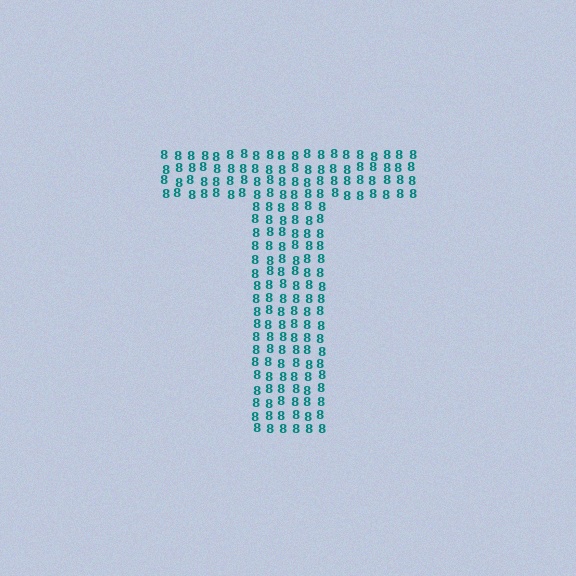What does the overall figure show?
The overall figure shows the letter T.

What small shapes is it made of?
It is made of small digit 8's.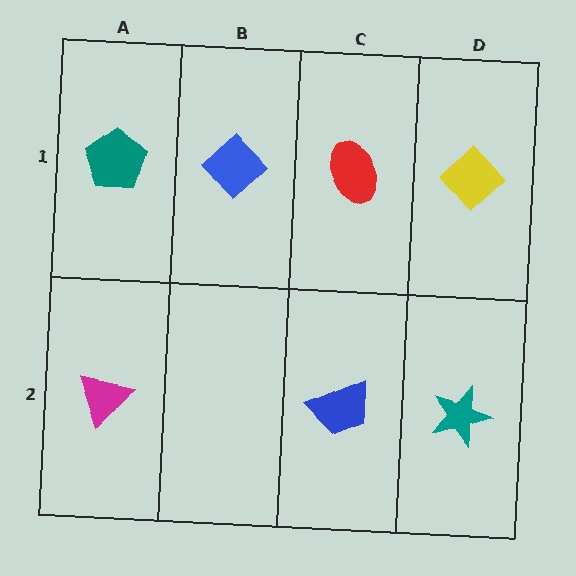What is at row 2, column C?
A blue trapezoid.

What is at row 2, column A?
A magenta triangle.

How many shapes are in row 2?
3 shapes.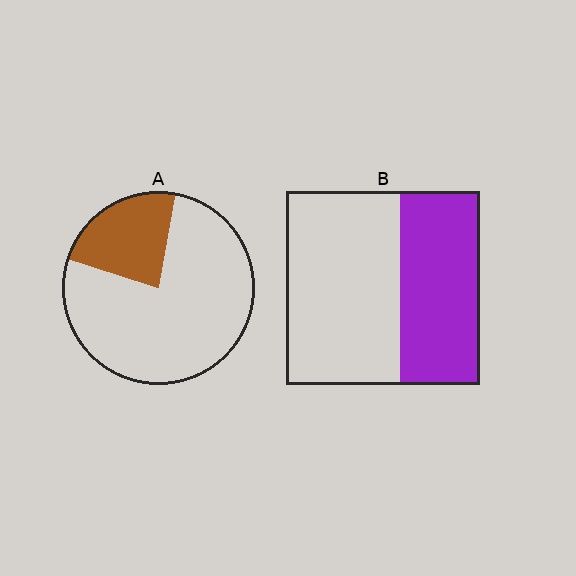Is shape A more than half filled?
No.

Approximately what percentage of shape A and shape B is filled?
A is approximately 25% and B is approximately 40%.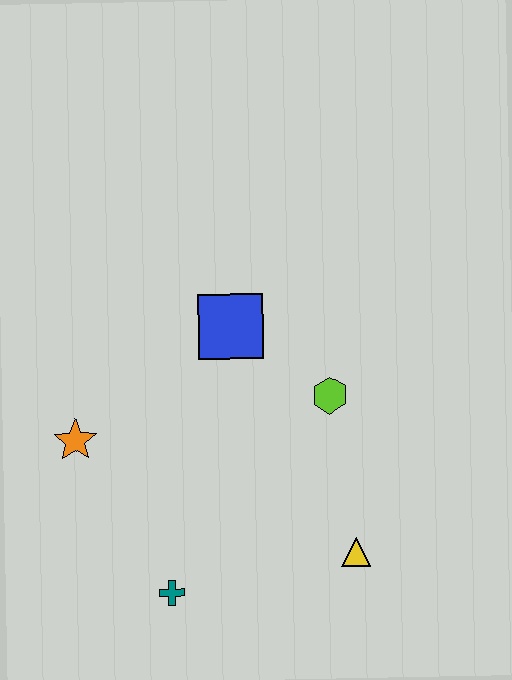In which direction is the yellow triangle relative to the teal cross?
The yellow triangle is to the right of the teal cross.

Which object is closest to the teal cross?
The orange star is closest to the teal cross.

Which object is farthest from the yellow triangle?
The orange star is farthest from the yellow triangle.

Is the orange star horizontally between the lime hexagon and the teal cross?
No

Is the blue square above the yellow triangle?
Yes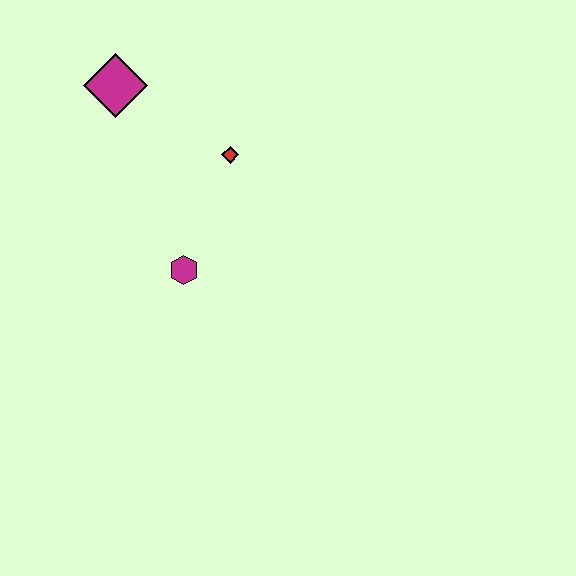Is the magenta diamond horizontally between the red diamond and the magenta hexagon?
No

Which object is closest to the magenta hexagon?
The red diamond is closest to the magenta hexagon.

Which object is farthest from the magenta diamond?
The magenta hexagon is farthest from the magenta diamond.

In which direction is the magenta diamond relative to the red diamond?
The magenta diamond is to the left of the red diamond.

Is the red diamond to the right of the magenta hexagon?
Yes